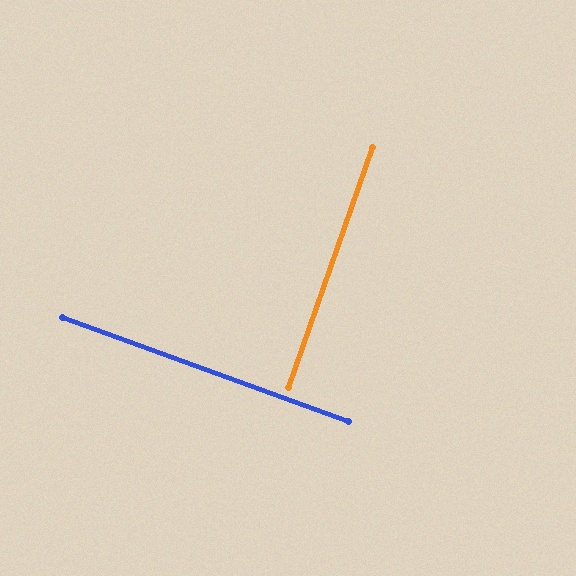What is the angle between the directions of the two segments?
Approximately 89 degrees.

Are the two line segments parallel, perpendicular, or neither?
Perpendicular — they meet at approximately 89°.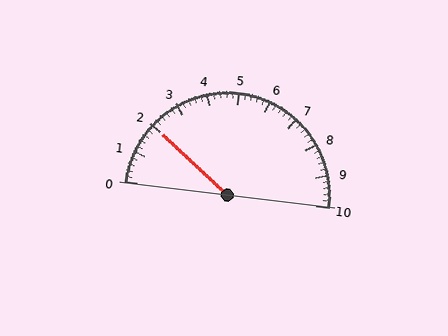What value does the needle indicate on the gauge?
The needle indicates approximately 2.0.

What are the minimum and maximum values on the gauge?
The gauge ranges from 0 to 10.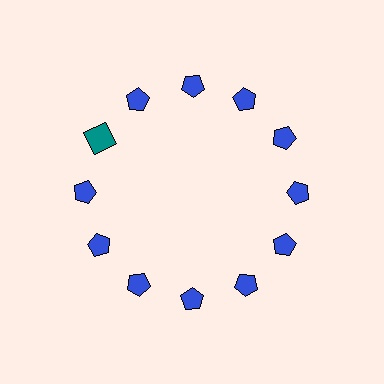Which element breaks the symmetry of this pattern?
The teal square at roughly the 10 o'clock position breaks the symmetry. All other shapes are blue pentagons.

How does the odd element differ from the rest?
It differs in both color (teal instead of blue) and shape (square instead of pentagon).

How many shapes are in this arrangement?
There are 12 shapes arranged in a ring pattern.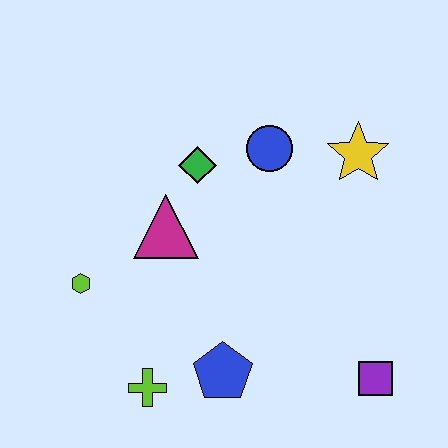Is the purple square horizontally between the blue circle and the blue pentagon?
No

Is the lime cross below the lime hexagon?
Yes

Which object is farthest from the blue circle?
The lime cross is farthest from the blue circle.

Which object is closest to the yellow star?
The blue circle is closest to the yellow star.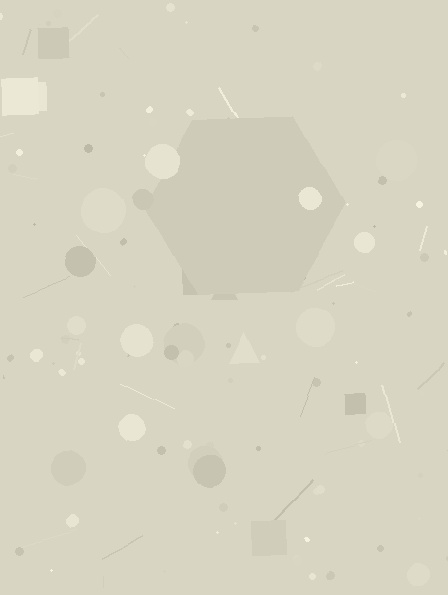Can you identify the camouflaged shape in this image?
The camouflaged shape is a hexagon.